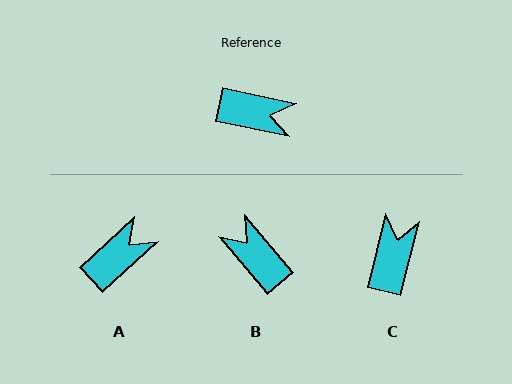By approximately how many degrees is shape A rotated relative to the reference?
Approximately 55 degrees counter-clockwise.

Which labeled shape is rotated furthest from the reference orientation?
B, about 142 degrees away.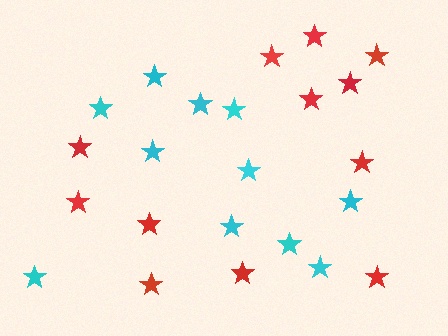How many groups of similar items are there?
There are 2 groups: one group of red stars (12) and one group of cyan stars (11).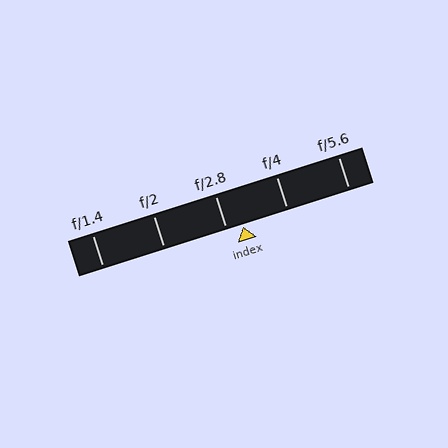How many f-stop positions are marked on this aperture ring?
There are 5 f-stop positions marked.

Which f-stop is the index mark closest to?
The index mark is closest to f/2.8.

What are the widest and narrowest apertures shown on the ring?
The widest aperture shown is f/1.4 and the narrowest is f/5.6.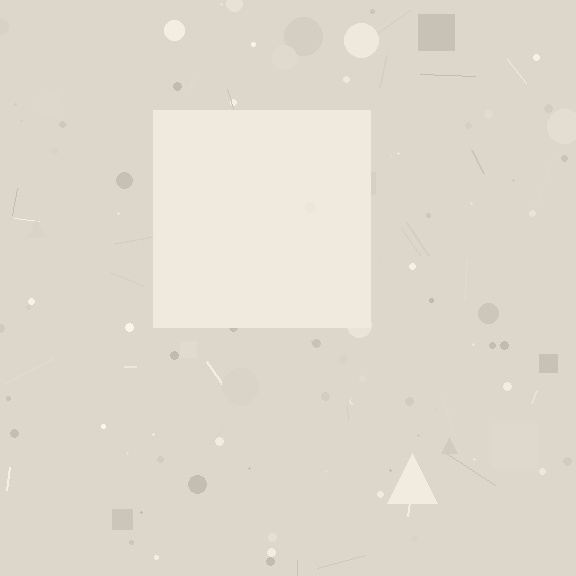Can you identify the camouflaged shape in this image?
The camouflaged shape is a square.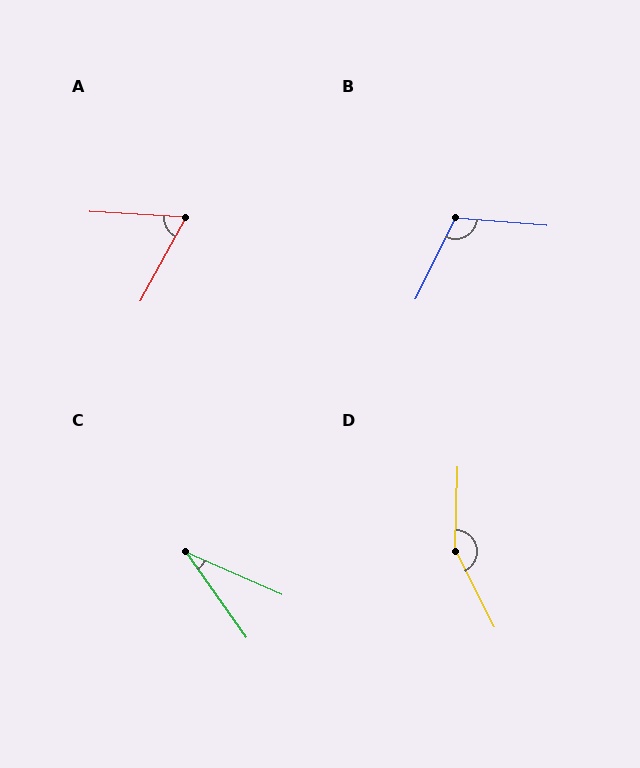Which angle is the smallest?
C, at approximately 31 degrees.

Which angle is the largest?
D, at approximately 151 degrees.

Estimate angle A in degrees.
Approximately 65 degrees.